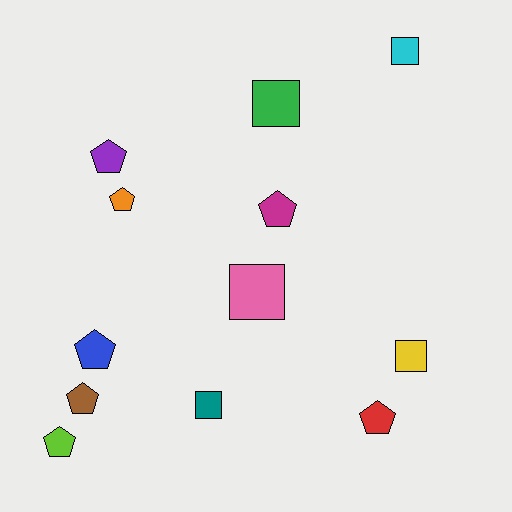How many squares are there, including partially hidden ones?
There are 5 squares.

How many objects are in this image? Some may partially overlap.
There are 12 objects.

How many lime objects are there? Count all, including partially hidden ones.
There is 1 lime object.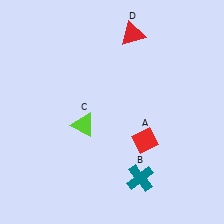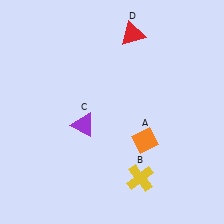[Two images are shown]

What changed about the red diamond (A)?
In Image 1, A is red. In Image 2, it changed to orange.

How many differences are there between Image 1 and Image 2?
There are 3 differences between the two images.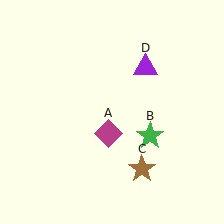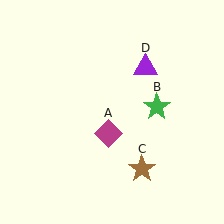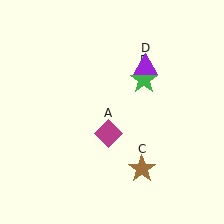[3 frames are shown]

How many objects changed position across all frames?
1 object changed position: green star (object B).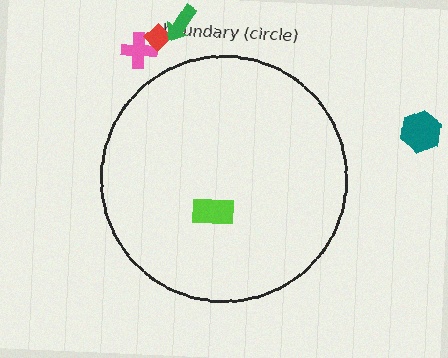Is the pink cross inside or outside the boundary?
Outside.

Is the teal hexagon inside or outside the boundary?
Outside.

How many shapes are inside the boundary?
1 inside, 4 outside.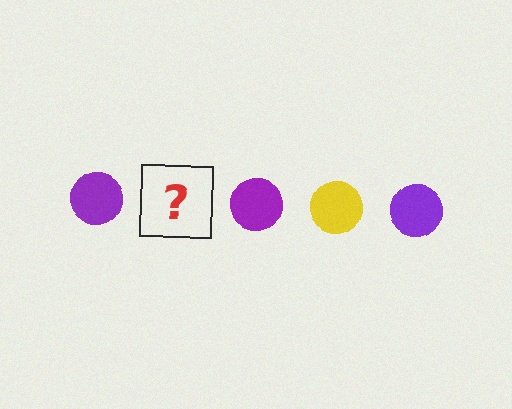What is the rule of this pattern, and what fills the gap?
The rule is that the pattern cycles through purple, yellow circles. The gap should be filled with a yellow circle.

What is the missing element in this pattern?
The missing element is a yellow circle.